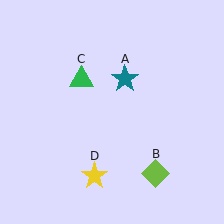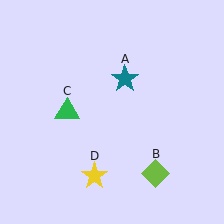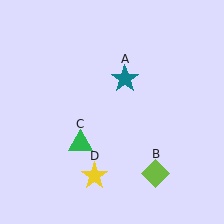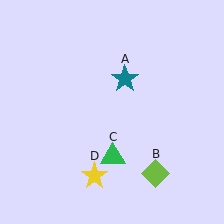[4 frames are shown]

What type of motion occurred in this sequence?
The green triangle (object C) rotated counterclockwise around the center of the scene.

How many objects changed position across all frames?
1 object changed position: green triangle (object C).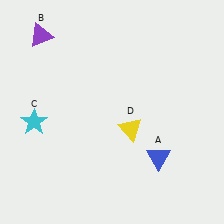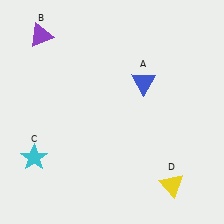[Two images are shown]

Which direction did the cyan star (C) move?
The cyan star (C) moved down.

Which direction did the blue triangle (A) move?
The blue triangle (A) moved up.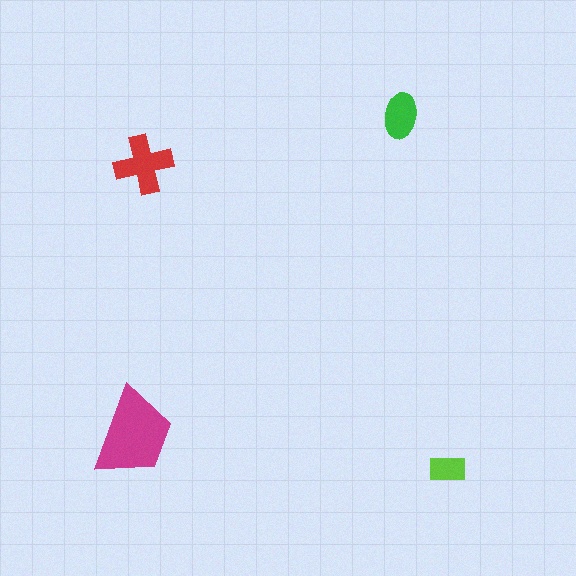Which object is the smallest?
The lime rectangle.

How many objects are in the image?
There are 4 objects in the image.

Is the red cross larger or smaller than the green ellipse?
Larger.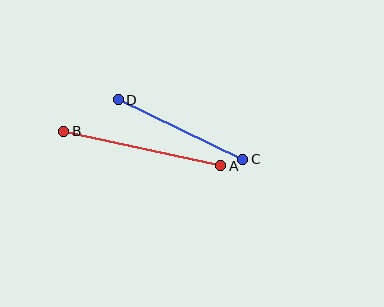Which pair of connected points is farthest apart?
Points A and B are farthest apart.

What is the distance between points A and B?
The distance is approximately 161 pixels.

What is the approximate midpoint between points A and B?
The midpoint is at approximately (142, 149) pixels.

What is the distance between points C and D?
The distance is approximately 138 pixels.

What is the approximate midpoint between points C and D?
The midpoint is at approximately (180, 129) pixels.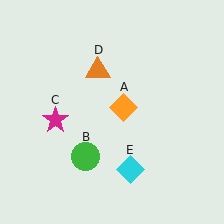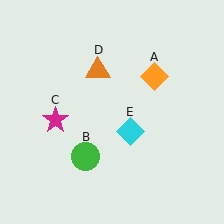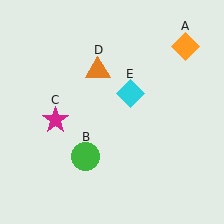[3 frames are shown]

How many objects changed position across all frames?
2 objects changed position: orange diamond (object A), cyan diamond (object E).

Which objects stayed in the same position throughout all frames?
Green circle (object B) and magenta star (object C) and orange triangle (object D) remained stationary.